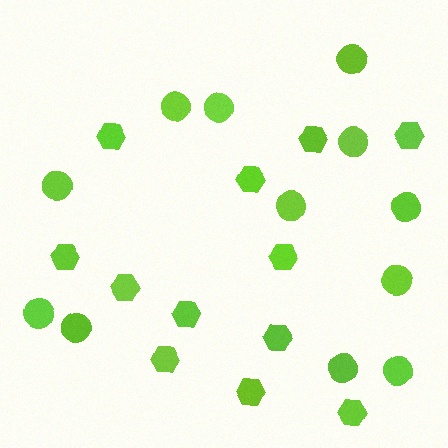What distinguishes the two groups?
There are 2 groups: one group of circles (12) and one group of hexagons (12).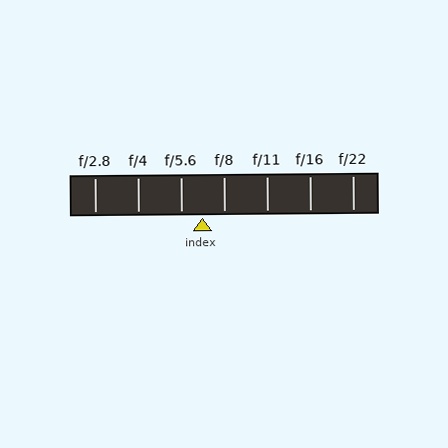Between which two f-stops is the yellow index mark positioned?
The index mark is between f/5.6 and f/8.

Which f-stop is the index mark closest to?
The index mark is closest to f/8.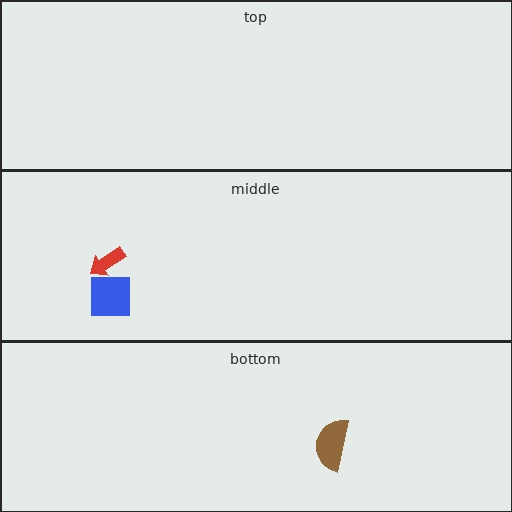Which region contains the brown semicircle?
The bottom region.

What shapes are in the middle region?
The red arrow, the blue square.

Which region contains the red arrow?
The middle region.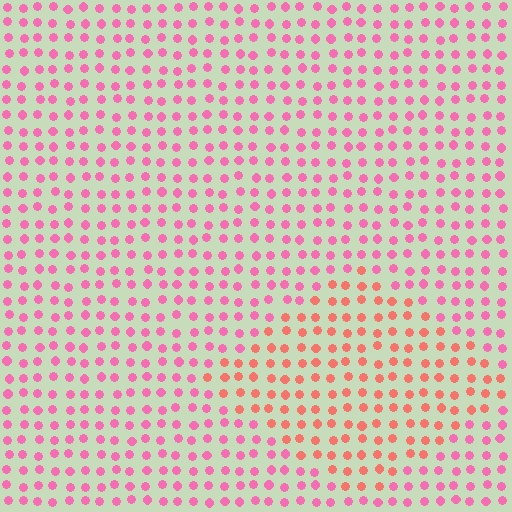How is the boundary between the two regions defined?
The boundary is defined purely by a slight shift in hue (about 34 degrees). Spacing, size, and orientation are identical on both sides.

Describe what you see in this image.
The image is filled with small pink elements in a uniform arrangement. A diamond-shaped region is visible where the elements are tinted to a slightly different hue, forming a subtle color boundary.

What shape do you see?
I see a diamond.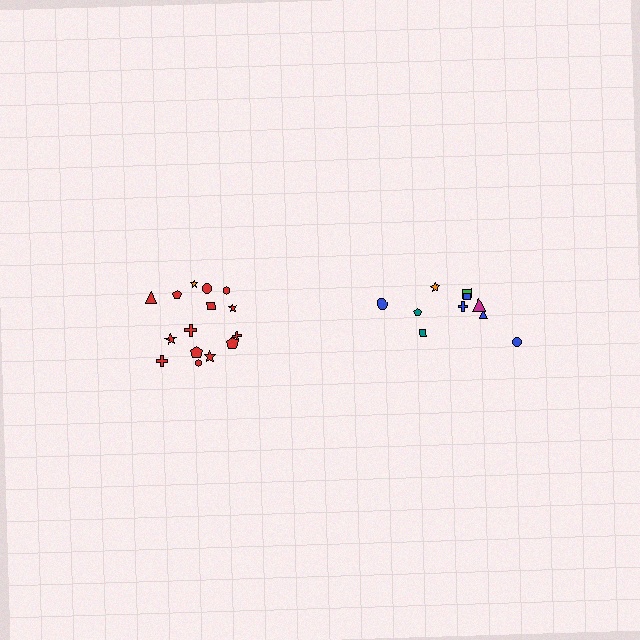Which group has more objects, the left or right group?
The left group.